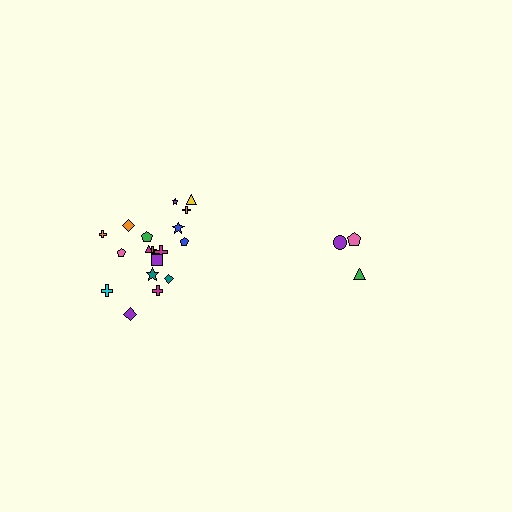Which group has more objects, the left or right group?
The left group.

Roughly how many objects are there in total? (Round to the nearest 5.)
Roughly 20 objects in total.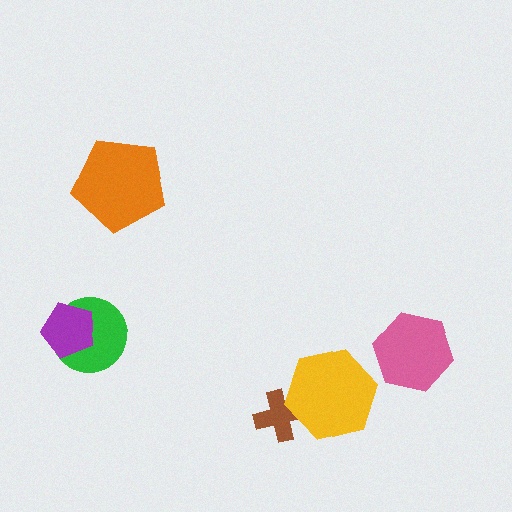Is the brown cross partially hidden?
Yes, it is partially covered by another shape.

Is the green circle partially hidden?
Yes, it is partially covered by another shape.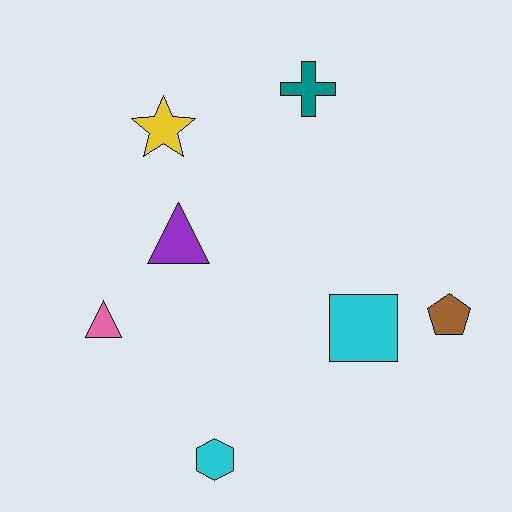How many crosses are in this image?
There is 1 cross.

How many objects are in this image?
There are 7 objects.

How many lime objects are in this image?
There are no lime objects.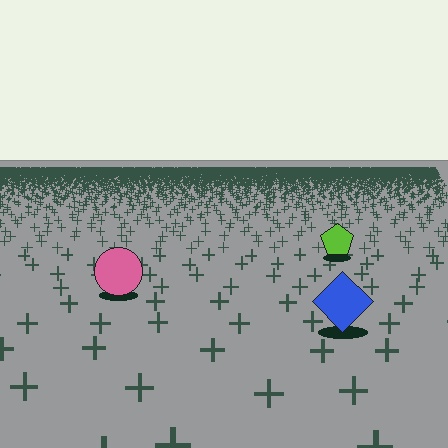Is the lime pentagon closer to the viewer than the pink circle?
No. The pink circle is closer — you can tell from the texture gradient: the ground texture is coarser near it.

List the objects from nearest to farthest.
From nearest to farthest: the blue diamond, the pink circle, the lime pentagon.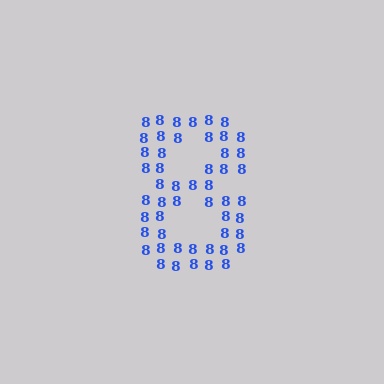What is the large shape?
The large shape is the digit 8.